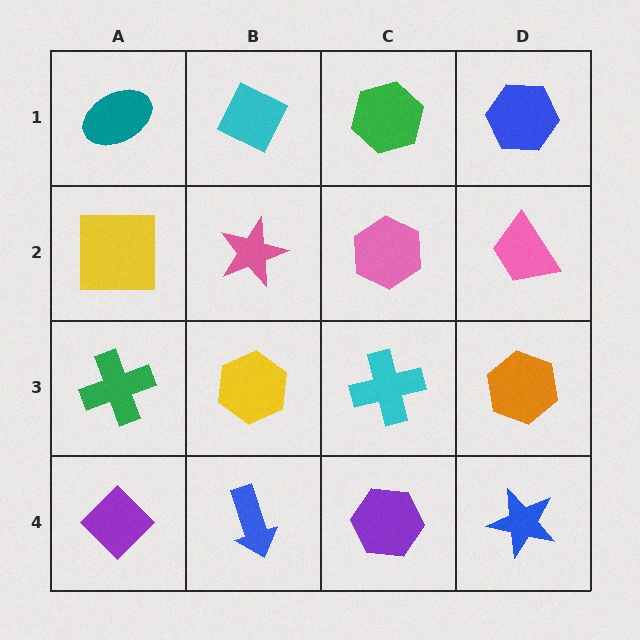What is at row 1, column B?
A cyan diamond.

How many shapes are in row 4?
4 shapes.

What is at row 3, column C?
A cyan cross.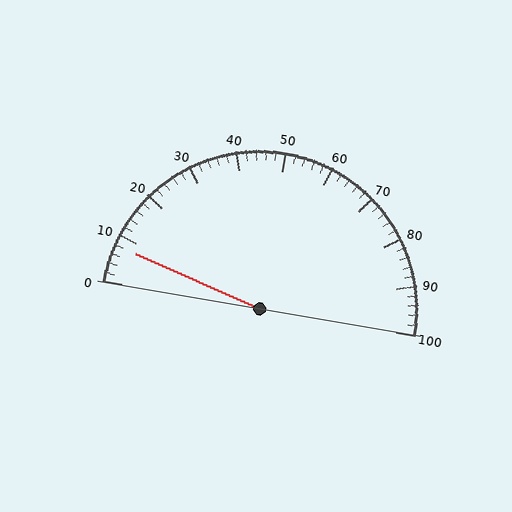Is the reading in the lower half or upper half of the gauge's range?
The reading is in the lower half of the range (0 to 100).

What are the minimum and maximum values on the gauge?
The gauge ranges from 0 to 100.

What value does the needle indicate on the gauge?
The needle indicates approximately 8.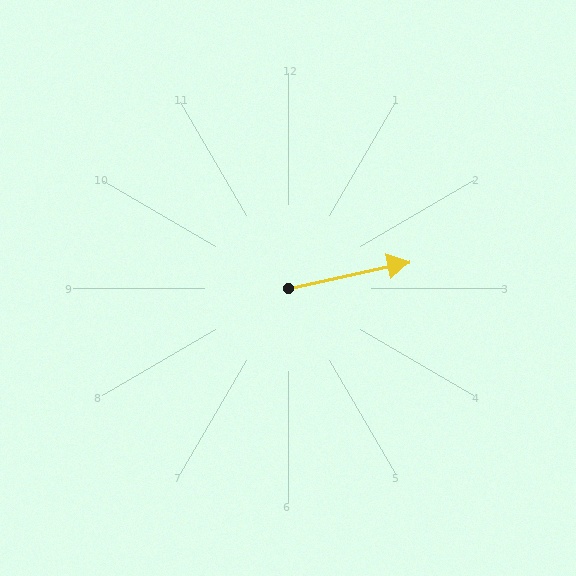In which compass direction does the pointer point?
East.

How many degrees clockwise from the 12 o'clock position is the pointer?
Approximately 78 degrees.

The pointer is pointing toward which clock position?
Roughly 3 o'clock.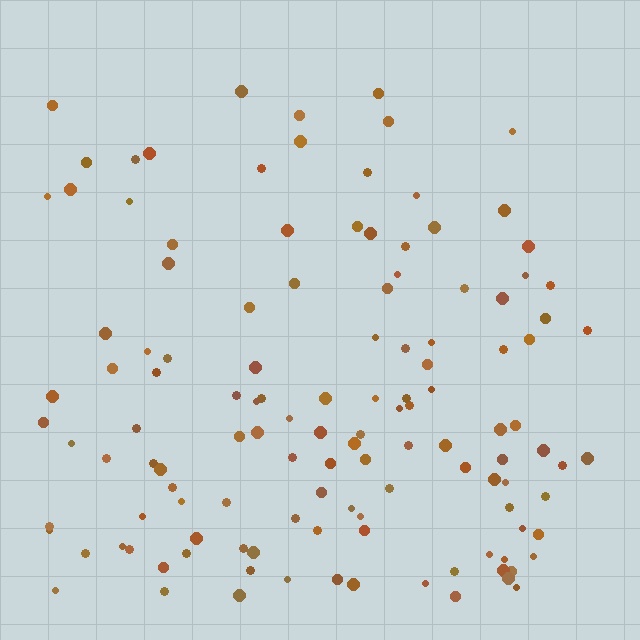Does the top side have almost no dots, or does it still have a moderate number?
Still a moderate number, just noticeably fewer than the bottom.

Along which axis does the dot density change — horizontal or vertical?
Vertical.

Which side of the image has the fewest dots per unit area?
The top.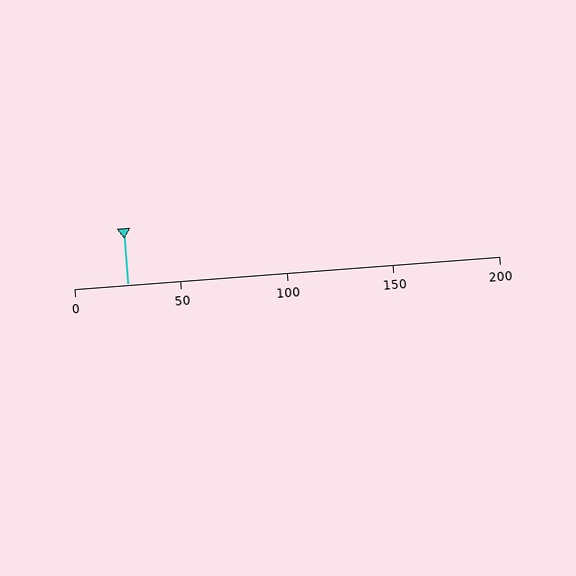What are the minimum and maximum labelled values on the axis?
The axis runs from 0 to 200.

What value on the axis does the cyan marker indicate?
The marker indicates approximately 25.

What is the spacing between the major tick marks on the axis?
The major ticks are spaced 50 apart.